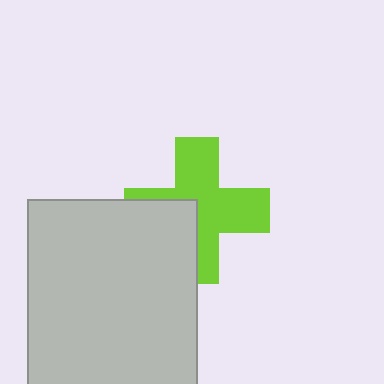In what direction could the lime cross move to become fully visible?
The lime cross could move toward the upper-right. That would shift it out from behind the light gray rectangle entirely.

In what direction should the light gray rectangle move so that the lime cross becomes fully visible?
The light gray rectangle should move toward the lower-left. That is the shortest direction to clear the overlap and leave the lime cross fully visible.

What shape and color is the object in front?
The object in front is a light gray rectangle.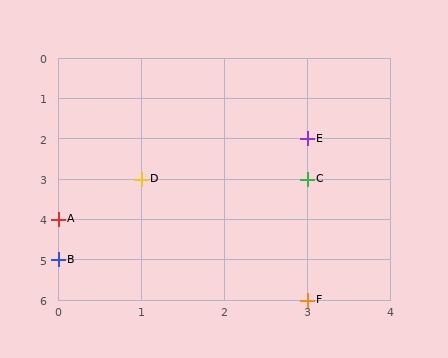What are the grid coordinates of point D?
Point D is at grid coordinates (1, 3).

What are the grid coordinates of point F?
Point F is at grid coordinates (3, 6).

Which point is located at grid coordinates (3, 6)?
Point F is at (3, 6).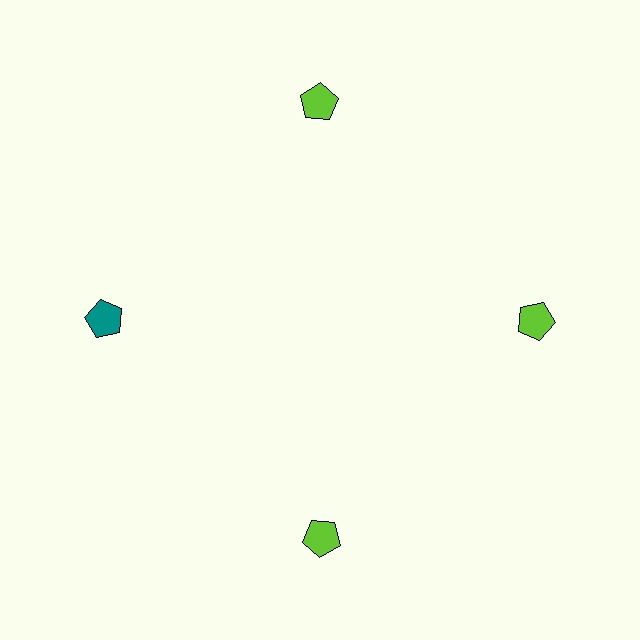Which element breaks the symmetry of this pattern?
The teal pentagon at roughly the 9 o'clock position breaks the symmetry. All other shapes are lime pentagons.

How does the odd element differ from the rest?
It has a different color: teal instead of lime.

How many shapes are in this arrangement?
There are 4 shapes arranged in a ring pattern.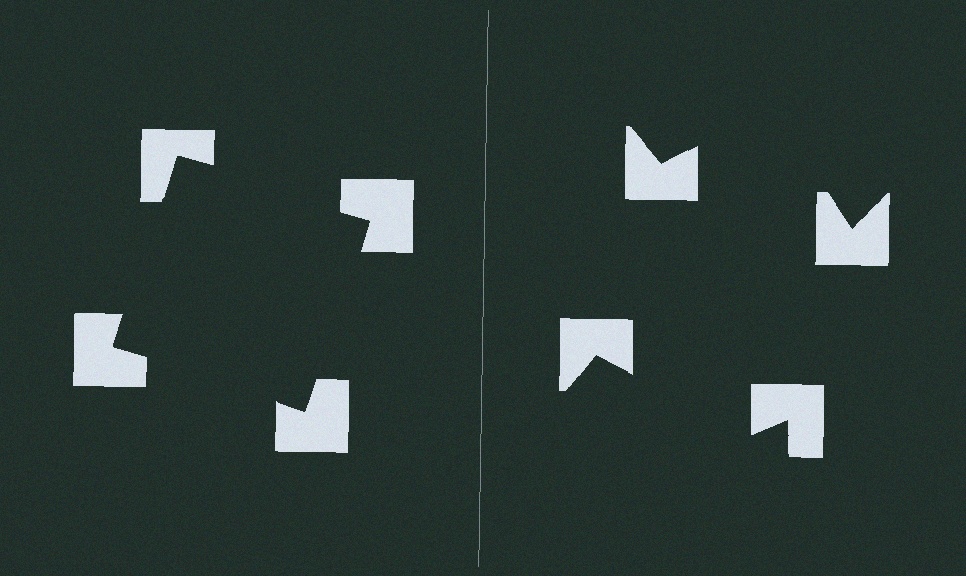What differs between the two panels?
The notched squares are positioned identically on both sides; only the wedge orientations differ. On the left they align to a square; on the right they are misaligned.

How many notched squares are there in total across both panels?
8 — 4 on each side.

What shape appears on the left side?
An illusory square.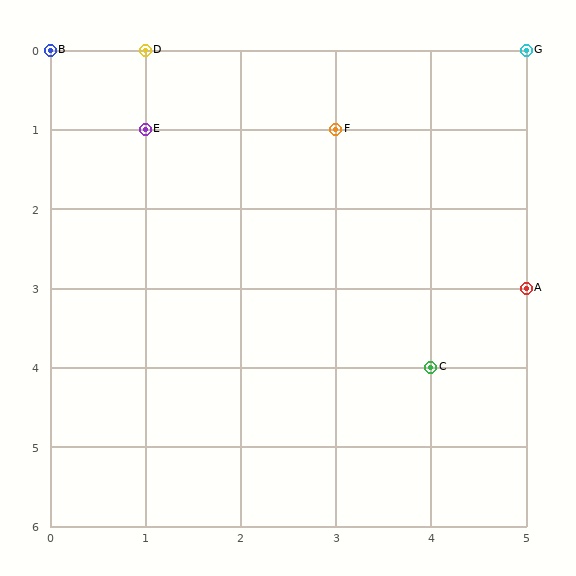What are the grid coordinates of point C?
Point C is at grid coordinates (4, 4).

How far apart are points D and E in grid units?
Points D and E are 1 row apart.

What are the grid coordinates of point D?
Point D is at grid coordinates (1, 0).